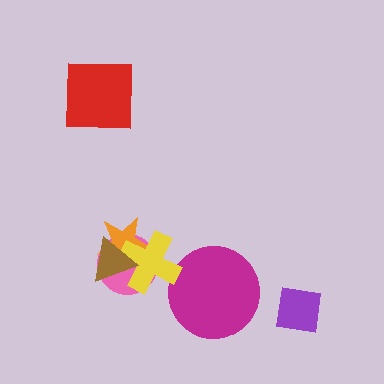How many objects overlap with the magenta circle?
0 objects overlap with the magenta circle.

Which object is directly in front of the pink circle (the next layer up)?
The orange star is directly in front of the pink circle.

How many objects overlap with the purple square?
0 objects overlap with the purple square.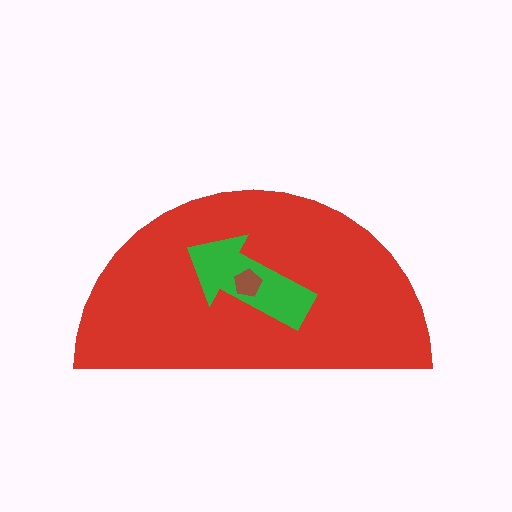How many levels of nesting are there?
3.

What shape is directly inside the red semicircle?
The green arrow.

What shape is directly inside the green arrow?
The brown pentagon.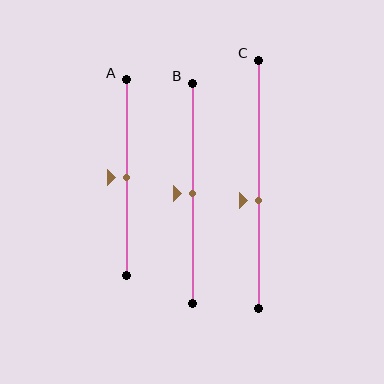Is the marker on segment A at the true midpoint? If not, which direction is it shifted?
Yes, the marker on segment A is at the true midpoint.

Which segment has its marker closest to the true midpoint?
Segment A has its marker closest to the true midpoint.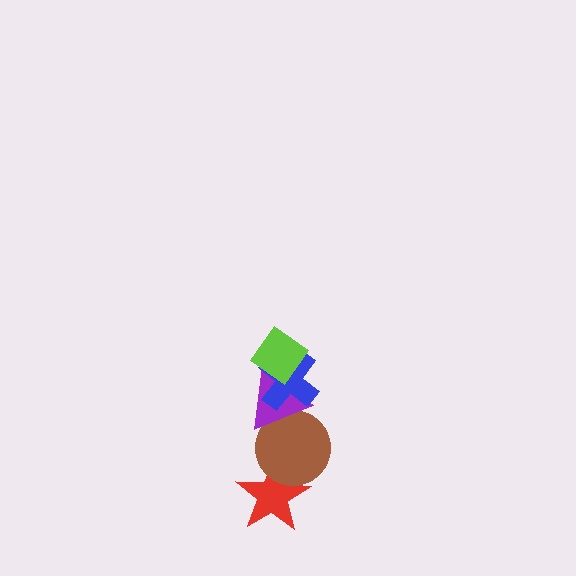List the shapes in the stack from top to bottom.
From top to bottom: the lime diamond, the blue cross, the purple triangle, the brown circle, the red star.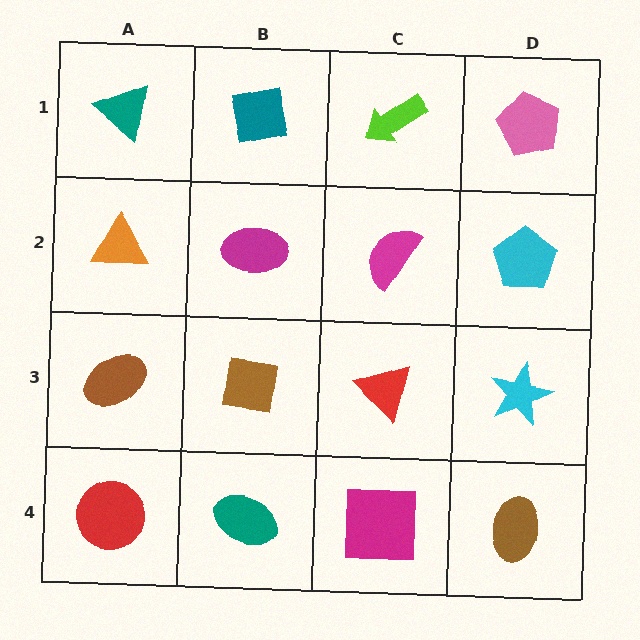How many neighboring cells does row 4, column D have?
2.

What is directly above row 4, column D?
A cyan star.